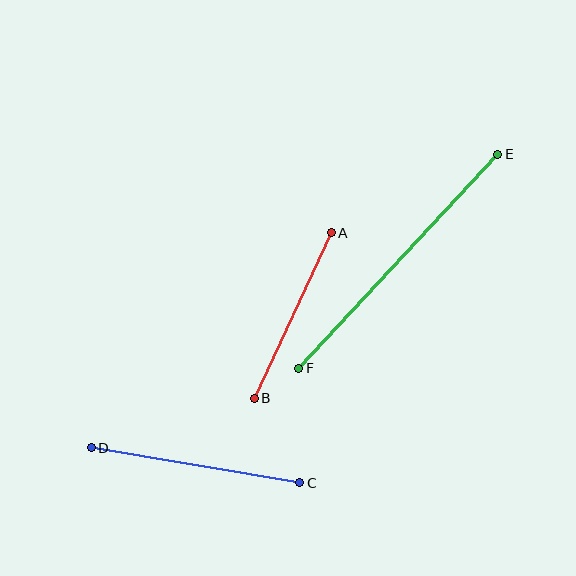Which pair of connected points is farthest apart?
Points E and F are farthest apart.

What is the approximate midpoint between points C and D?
The midpoint is at approximately (195, 465) pixels.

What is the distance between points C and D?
The distance is approximately 211 pixels.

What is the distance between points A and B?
The distance is approximately 182 pixels.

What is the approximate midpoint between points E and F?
The midpoint is at approximately (398, 261) pixels.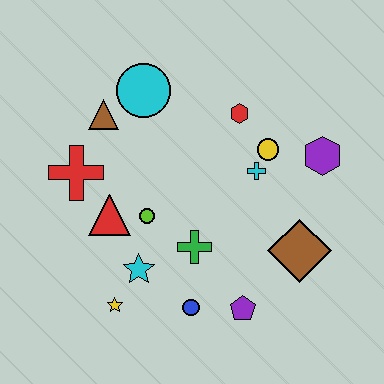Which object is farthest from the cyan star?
The purple hexagon is farthest from the cyan star.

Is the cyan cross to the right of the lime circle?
Yes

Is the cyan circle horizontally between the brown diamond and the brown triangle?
Yes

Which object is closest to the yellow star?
The cyan star is closest to the yellow star.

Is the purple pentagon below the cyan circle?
Yes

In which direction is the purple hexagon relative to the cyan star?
The purple hexagon is to the right of the cyan star.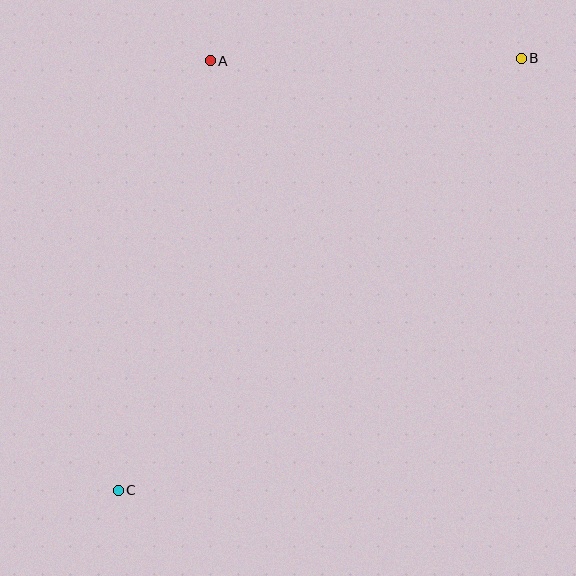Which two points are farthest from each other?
Points B and C are farthest from each other.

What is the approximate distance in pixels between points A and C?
The distance between A and C is approximately 439 pixels.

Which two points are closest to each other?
Points A and B are closest to each other.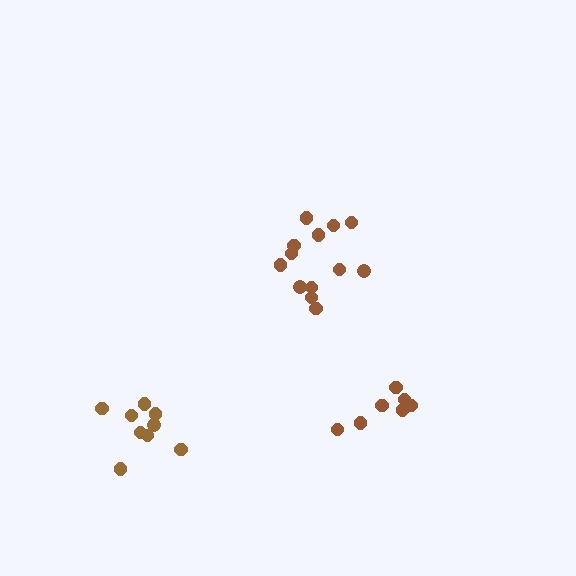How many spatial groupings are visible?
There are 3 spatial groupings.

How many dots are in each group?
Group 1: 9 dots, Group 2: 13 dots, Group 3: 7 dots (29 total).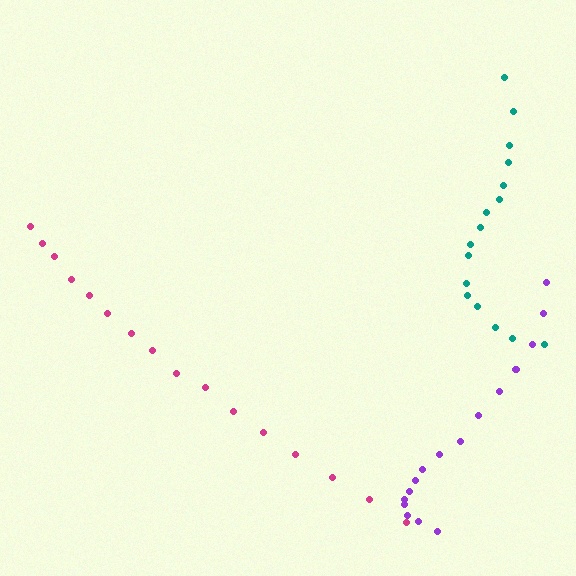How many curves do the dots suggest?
There are 3 distinct paths.